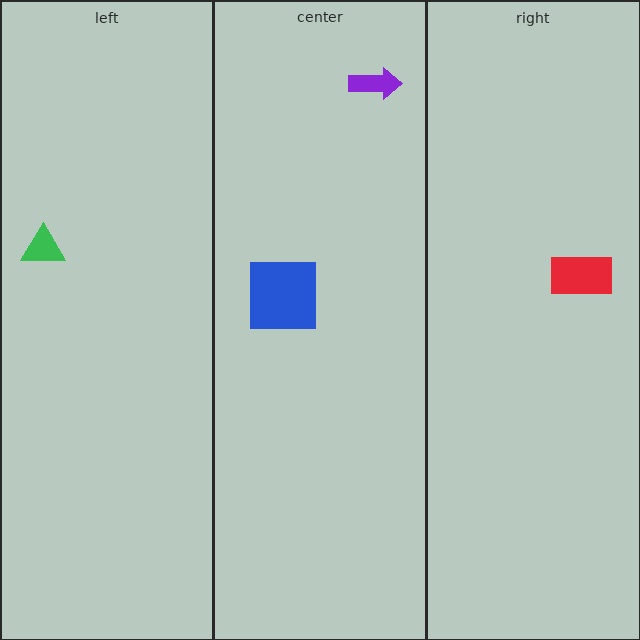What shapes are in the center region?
The purple arrow, the blue square.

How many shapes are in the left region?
1.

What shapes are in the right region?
The red rectangle.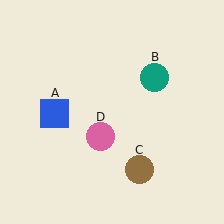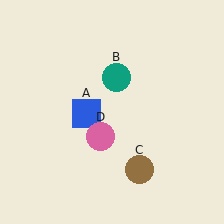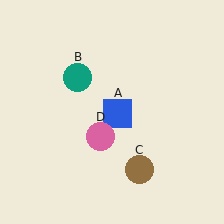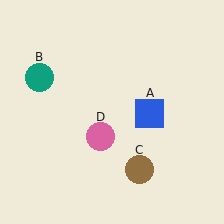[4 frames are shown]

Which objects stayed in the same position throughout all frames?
Brown circle (object C) and pink circle (object D) remained stationary.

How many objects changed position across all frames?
2 objects changed position: blue square (object A), teal circle (object B).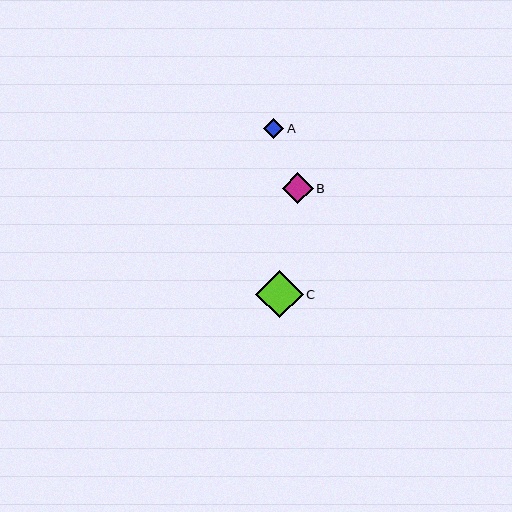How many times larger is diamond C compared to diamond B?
Diamond C is approximately 1.5 times the size of diamond B.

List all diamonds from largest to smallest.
From largest to smallest: C, B, A.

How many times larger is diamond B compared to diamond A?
Diamond B is approximately 1.5 times the size of diamond A.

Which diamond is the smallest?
Diamond A is the smallest with a size of approximately 20 pixels.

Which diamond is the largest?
Diamond C is the largest with a size of approximately 47 pixels.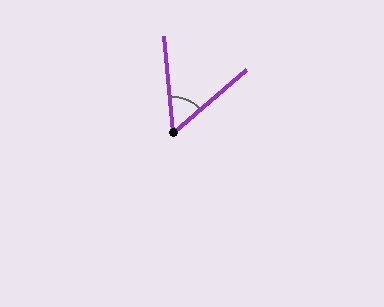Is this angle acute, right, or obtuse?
It is acute.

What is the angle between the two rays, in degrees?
Approximately 54 degrees.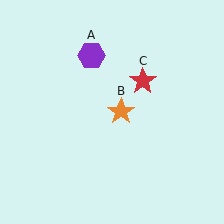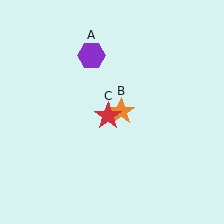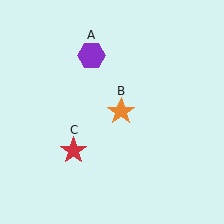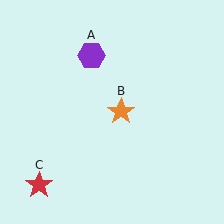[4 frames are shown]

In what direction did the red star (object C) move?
The red star (object C) moved down and to the left.